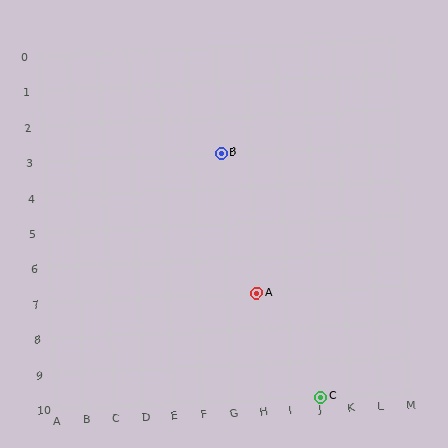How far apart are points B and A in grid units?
Points B and A are 1 column and 4 rows apart (about 4.1 grid units diagonally).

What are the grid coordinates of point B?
Point B is at grid coordinates (G, 3).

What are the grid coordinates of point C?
Point C is at grid coordinates (J, 10).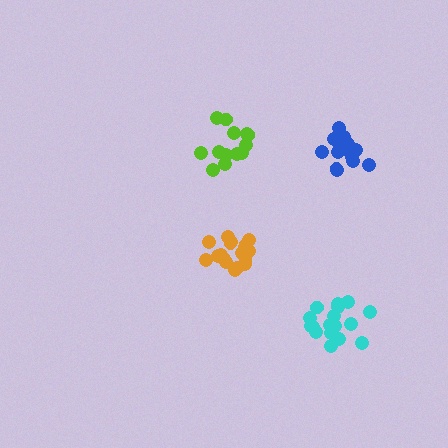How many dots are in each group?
Group 1: 13 dots, Group 2: 18 dots, Group 3: 16 dots, Group 4: 19 dots (66 total).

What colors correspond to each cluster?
The clusters are colored: lime, orange, blue, cyan.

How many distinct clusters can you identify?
There are 4 distinct clusters.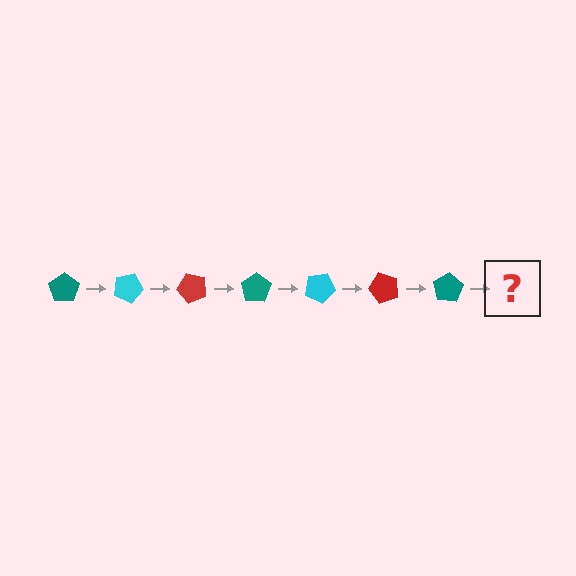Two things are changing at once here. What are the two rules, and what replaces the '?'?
The two rules are that it rotates 25 degrees each step and the color cycles through teal, cyan, and red. The '?' should be a cyan pentagon, rotated 175 degrees from the start.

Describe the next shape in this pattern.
It should be a cyan pentagon, rotated 175 degrees from the start.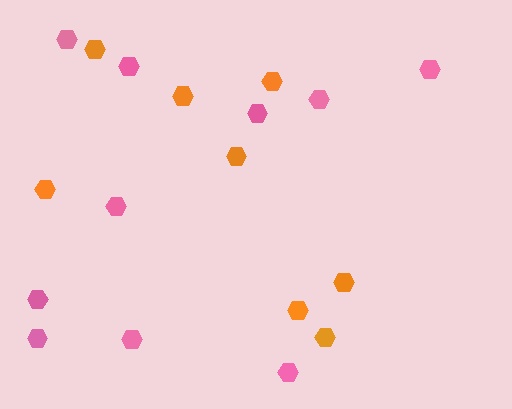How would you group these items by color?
There are 2 groups: one group of orange hexagons (8) and one group of pink hexagons (10).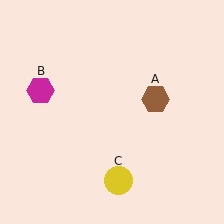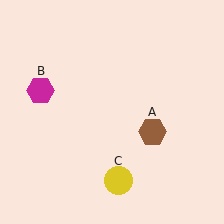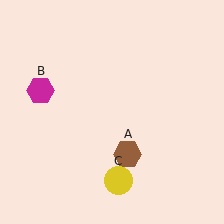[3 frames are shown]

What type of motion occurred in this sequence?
The brown hexagon (object A) rotated clockwise around the center of the scene.